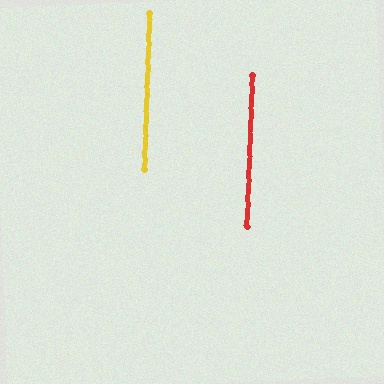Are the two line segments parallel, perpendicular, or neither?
Parallel — their directions differ by only 0.5°.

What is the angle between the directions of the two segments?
Approximately 1 degree.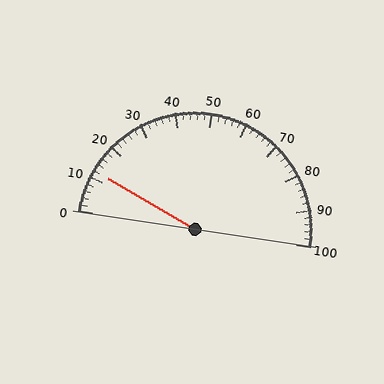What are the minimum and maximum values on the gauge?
The gauge ranges from 0 to 100.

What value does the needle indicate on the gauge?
The needle indicates approximately 12.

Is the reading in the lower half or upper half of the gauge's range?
The reading is in the lower half of the range (0 to 100).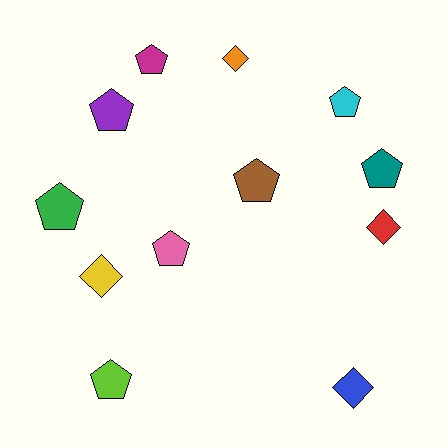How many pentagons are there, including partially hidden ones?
There are 8 pentagons.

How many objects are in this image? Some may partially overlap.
There are 12 objects.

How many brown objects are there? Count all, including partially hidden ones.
There is 1 brown object.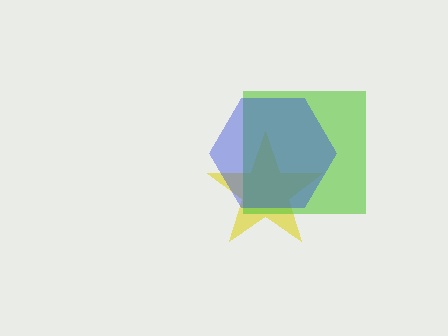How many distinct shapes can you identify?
There are 3 distinct shapes: a yellow star, a lime square, a blue hexagon.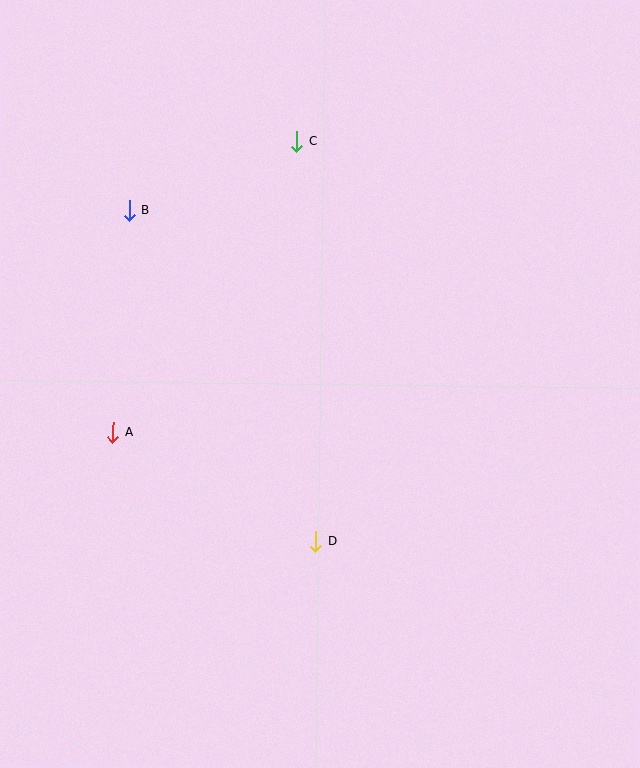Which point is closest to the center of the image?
Point D at (316, 541) is closest to the center.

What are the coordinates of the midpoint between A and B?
The midpoint between A and B is at (121, 321).